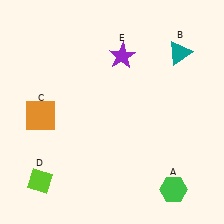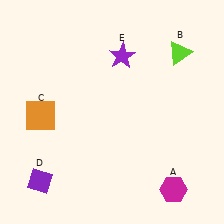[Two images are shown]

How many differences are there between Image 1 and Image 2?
There are 3 differences between the two images.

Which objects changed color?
A changed from green to magenta. B changed from teal to lime. D changed from lime to purple.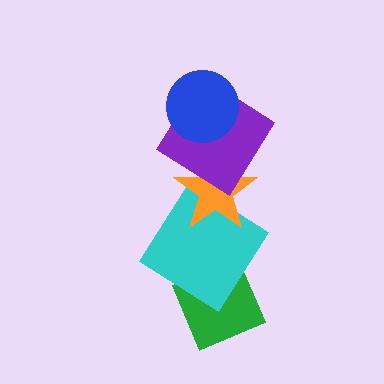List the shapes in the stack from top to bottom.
From top to bottom: the blue circle, the purple diamond, the orange star, the cyan diamond, the green diamond.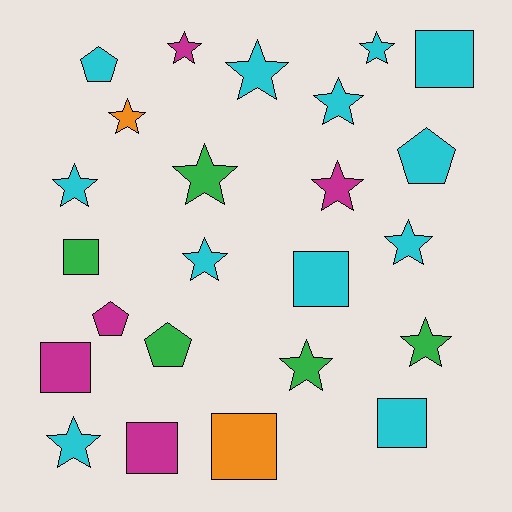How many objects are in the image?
There are 24 objects.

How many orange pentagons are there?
There are no orange pentagons.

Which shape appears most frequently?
Star, with 13 objects.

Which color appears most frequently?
Cyan, with 12 objects.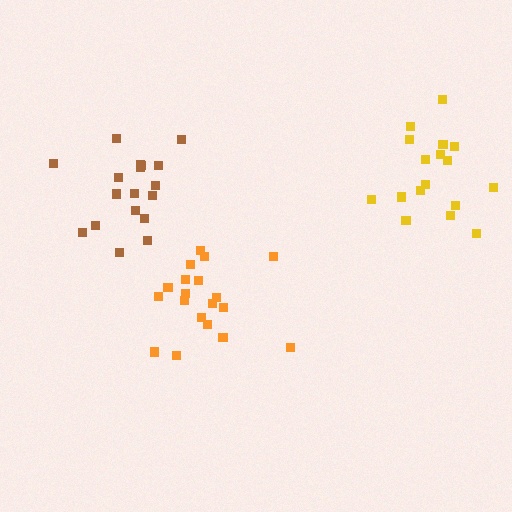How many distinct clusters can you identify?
There are 3 distinct clusters.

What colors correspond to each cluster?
The clusters are colored: orange, yellow, brown.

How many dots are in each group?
Group 1: 19 dots, Group 2: 17 dots, Group 3: 18 dots (54 total).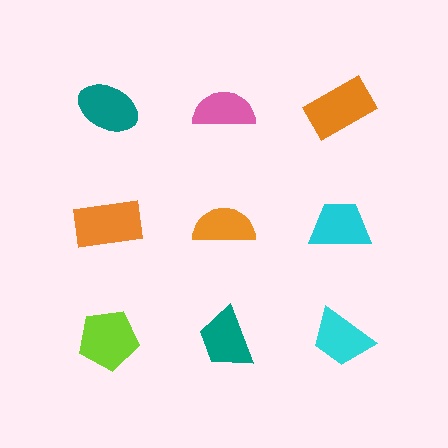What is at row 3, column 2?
A teal trapezoid.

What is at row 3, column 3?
A cyan trapezoid.